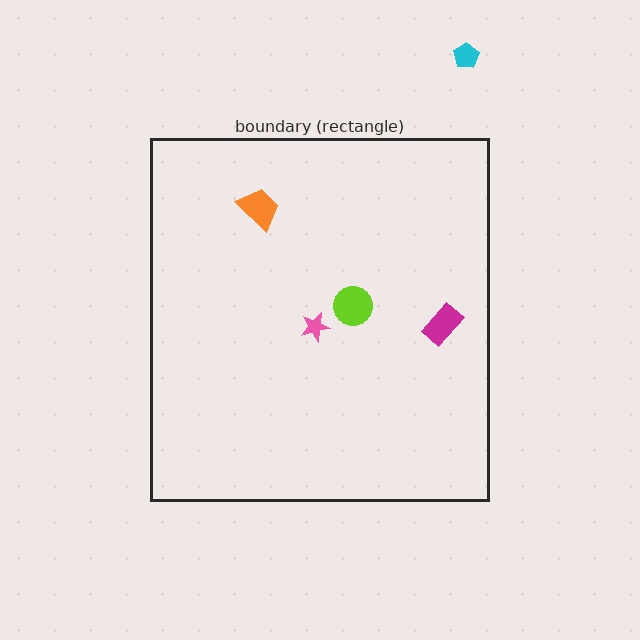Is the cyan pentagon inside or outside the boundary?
Outside.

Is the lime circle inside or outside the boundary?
Inside.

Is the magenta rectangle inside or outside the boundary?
Inside.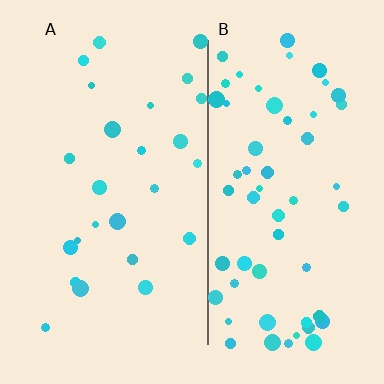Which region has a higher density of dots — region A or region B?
B (the right).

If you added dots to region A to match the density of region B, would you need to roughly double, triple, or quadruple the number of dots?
Approximately double.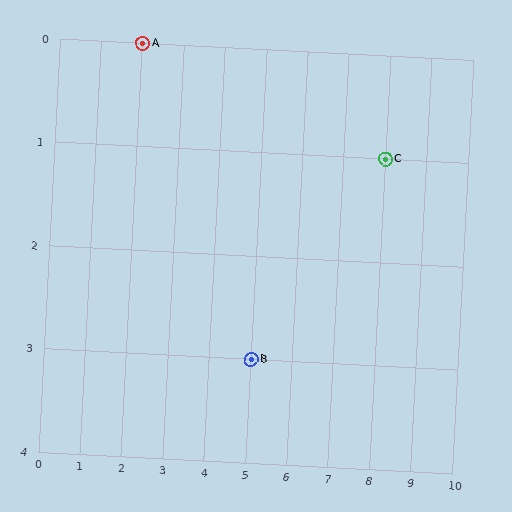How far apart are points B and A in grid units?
Points B and A are 3 columns and 3 rows apart (about 4.2 grid units diagonally).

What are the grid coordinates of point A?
Point A is at grid coordinates (2, 0).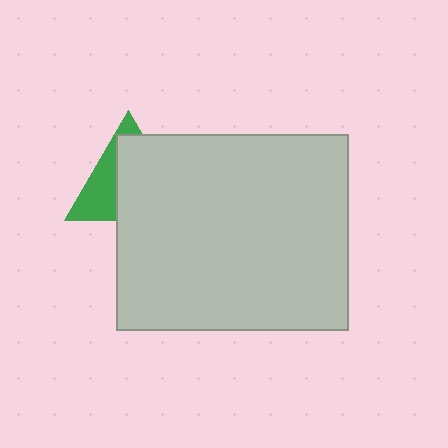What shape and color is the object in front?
The object in front is a light gray rectangle.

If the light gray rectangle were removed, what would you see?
You would see the complete green triangle.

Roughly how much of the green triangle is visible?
A small part of it is visible (roughly 37%).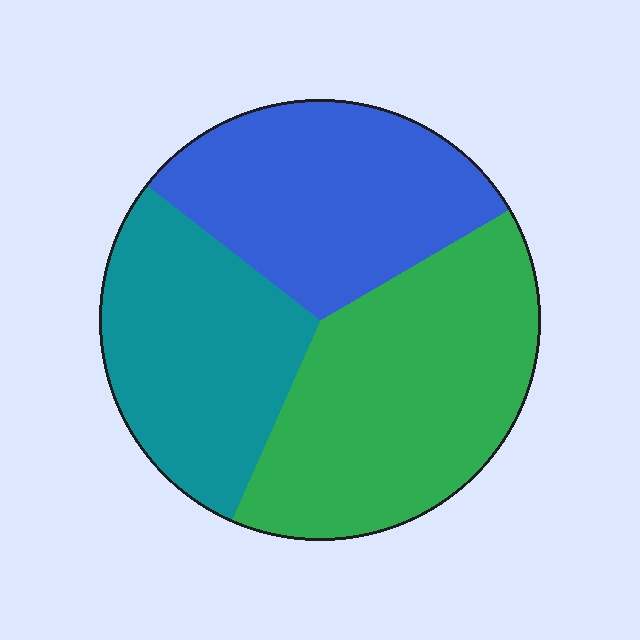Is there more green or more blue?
Green.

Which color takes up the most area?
Green, at roughly 40%.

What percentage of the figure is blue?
Blue takes up about one third (1/3) of the figure.